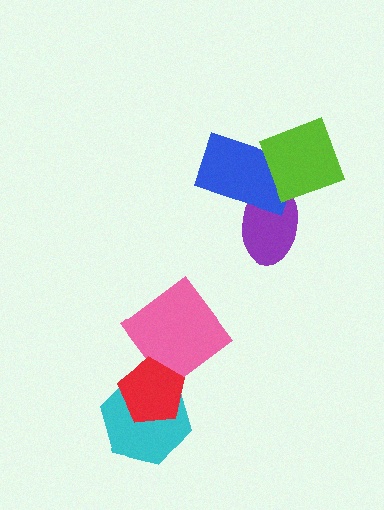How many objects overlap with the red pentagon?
2 objects overlap with the red pentagon.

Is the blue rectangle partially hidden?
Yes, it is partially covered by another shape.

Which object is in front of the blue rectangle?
The lime square is in front of the blue rectangle.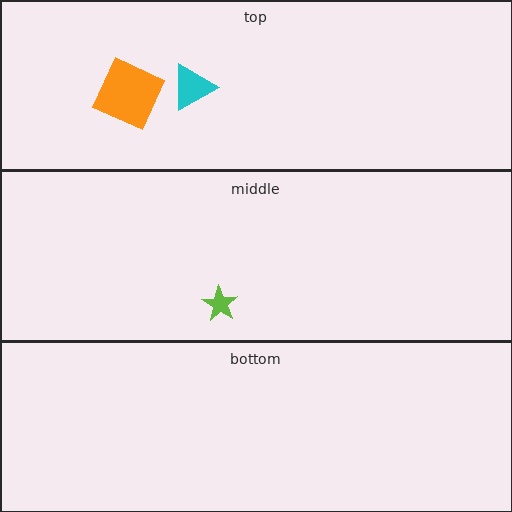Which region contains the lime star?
The middle region.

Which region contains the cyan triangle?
The top region.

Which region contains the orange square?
The top region.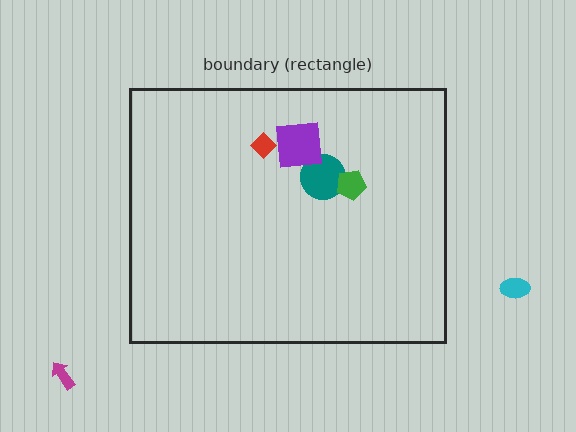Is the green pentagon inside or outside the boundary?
Inside.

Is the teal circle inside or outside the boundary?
Inside.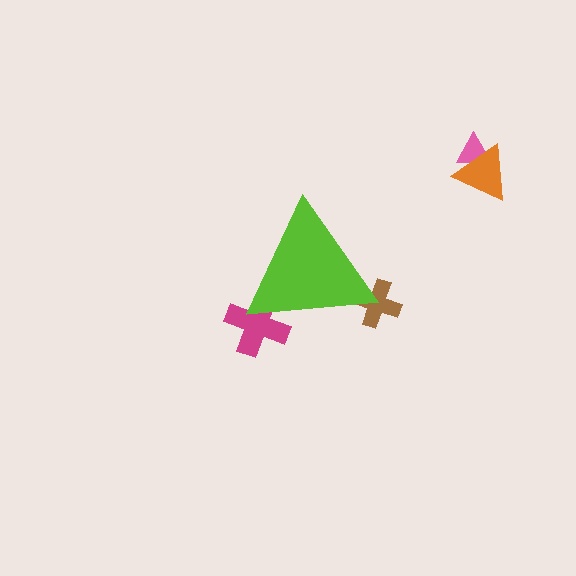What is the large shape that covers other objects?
A lime triangle.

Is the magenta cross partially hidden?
Yes, the magenta cross is partially hidden behind the lime triangle.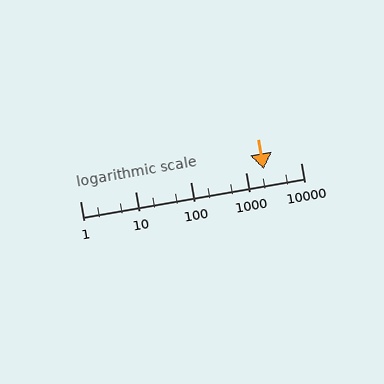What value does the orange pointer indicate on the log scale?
The pointer indicates approximately 2100.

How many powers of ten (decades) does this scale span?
The scale spans 4 decades, from 1 to 10000.